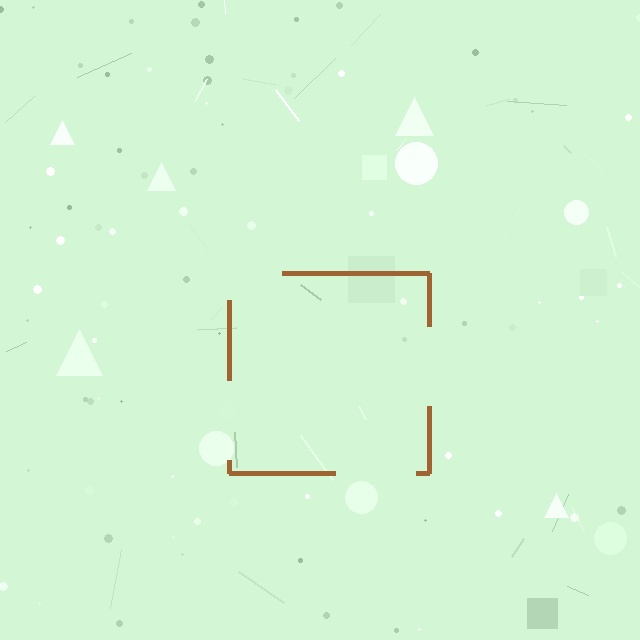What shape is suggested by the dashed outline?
The dashed outline suggests a square.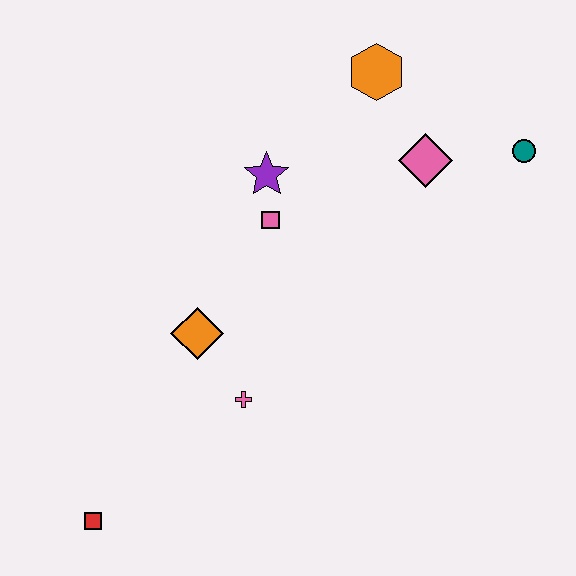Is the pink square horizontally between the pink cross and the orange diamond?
No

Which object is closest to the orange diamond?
The pink cross is closest to the orange diamond.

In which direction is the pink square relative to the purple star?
The pink square is below the purple star.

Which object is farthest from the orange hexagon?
The red square is farthest from the orange hexagon.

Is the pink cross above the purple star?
No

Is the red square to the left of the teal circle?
Yes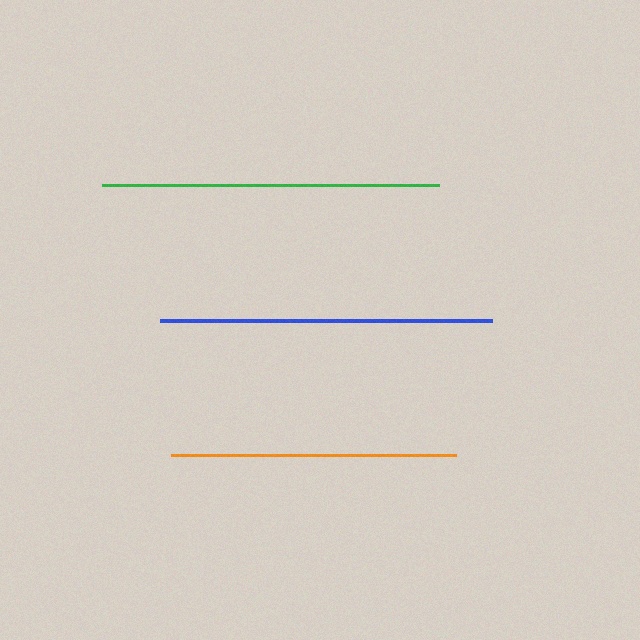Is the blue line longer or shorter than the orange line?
The blue line is longer than the orange line.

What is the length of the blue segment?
The blue segment is approximately 332 pixels long.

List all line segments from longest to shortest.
From longest to shortest: green, blue, orange.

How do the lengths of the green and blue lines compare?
The green and blue lines are approximately the same length.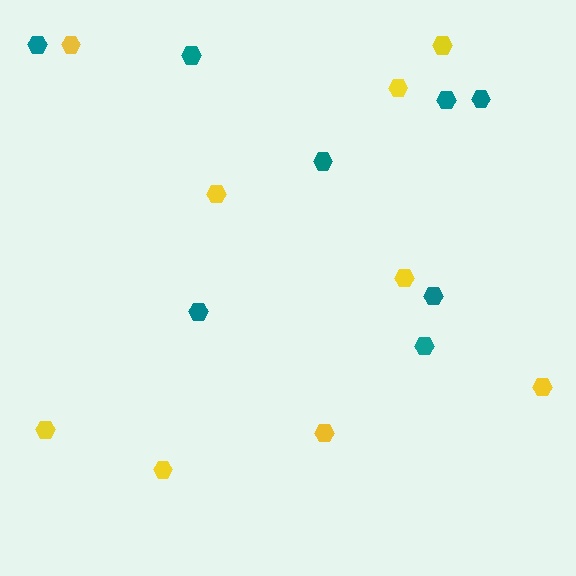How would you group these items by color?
There are 2 groups: one group of yellow hexagons (9) and one group of teal hexagons (8).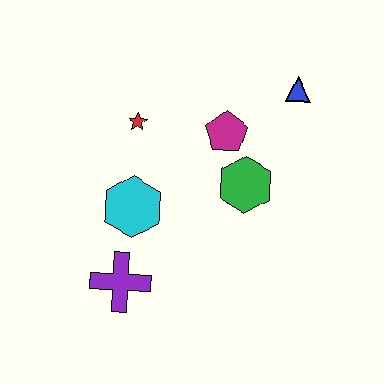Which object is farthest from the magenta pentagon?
The purple cross is farthest from the magenta pentagon.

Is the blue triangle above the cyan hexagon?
Yes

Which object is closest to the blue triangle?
The magenta pentagon is closest to the blue triangle.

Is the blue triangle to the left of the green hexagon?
No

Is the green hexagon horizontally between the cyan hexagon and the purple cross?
No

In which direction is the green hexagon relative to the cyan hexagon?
The green hexagon is to the right of the cyan hexagon.